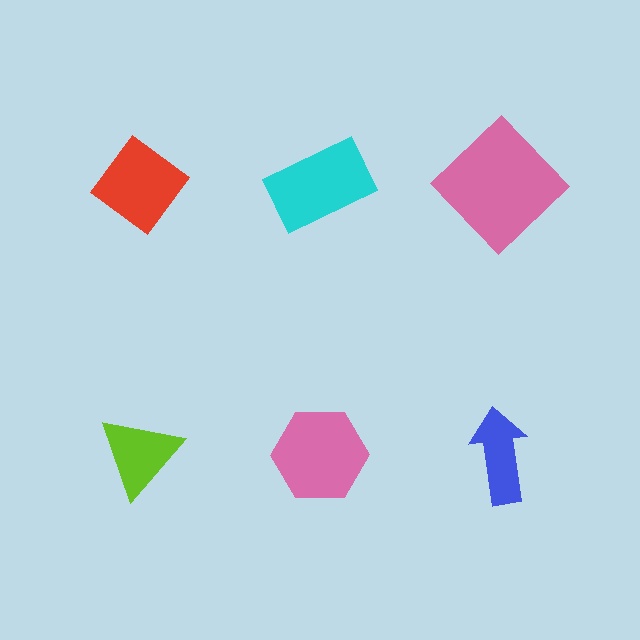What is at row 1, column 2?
A cyan rectangle.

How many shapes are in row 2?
3 shapes.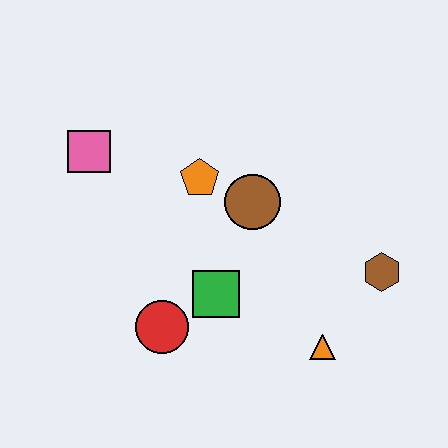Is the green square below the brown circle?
Yes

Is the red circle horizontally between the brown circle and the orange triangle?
No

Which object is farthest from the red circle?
The brown hexagon is farthest from the red circle.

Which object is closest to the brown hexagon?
The orange triangle is closest to the brown hexagon.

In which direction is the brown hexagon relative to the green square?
The brown hexagon is to the right of the green square.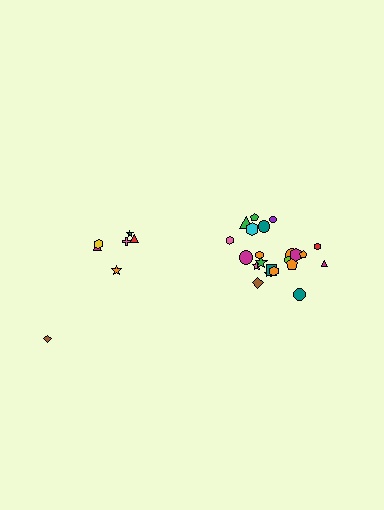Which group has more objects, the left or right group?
The right group.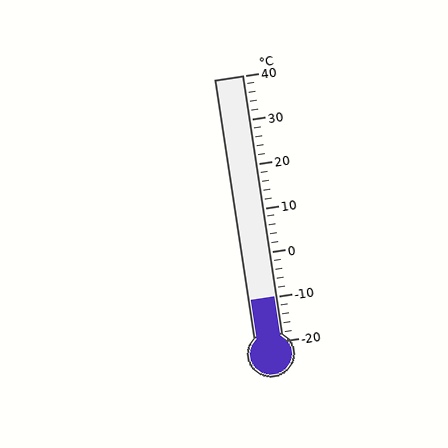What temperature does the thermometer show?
The thermometer shows approximately -10°C.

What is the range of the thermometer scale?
The thermometer scale ranges from -20°C to 40°C.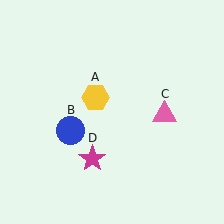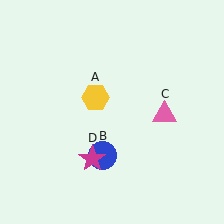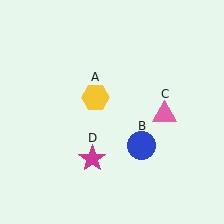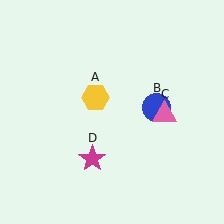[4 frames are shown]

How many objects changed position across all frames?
1 object changed position: blue circle (object B).